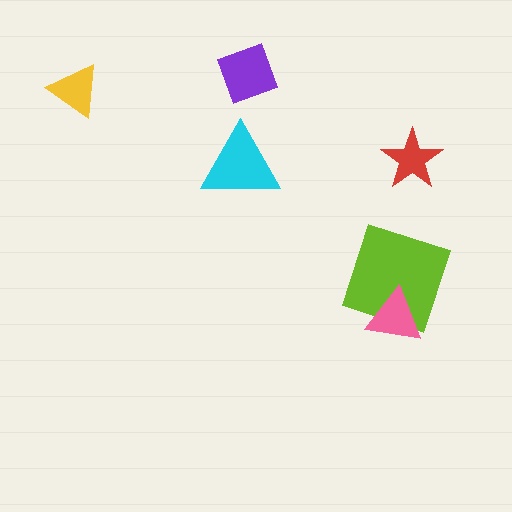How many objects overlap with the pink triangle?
1 object overlaps with the pink triangle.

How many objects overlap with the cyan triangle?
0 objects overlap with the cyan triangle.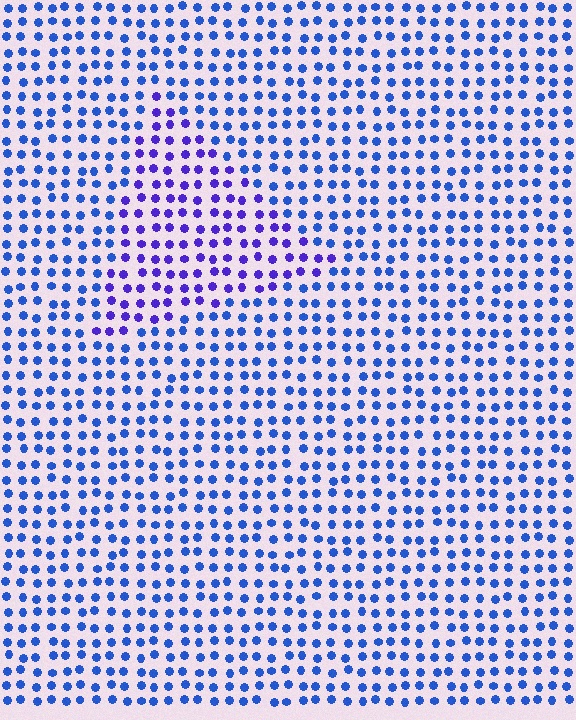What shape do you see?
I see a triangle.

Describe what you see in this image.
The image is filled with small blue elements in a uniform arrangement. A triangle-shaped region is visible where the elements are tinted to a slightly different hue, forming a subtle color boundary.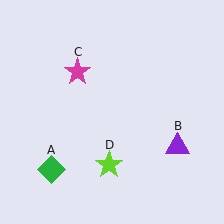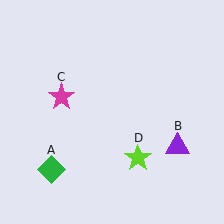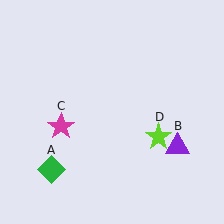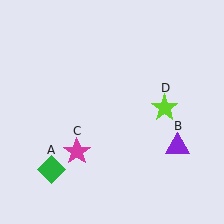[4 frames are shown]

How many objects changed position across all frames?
2 objects changed position: magenta star (object C), lime star (object D).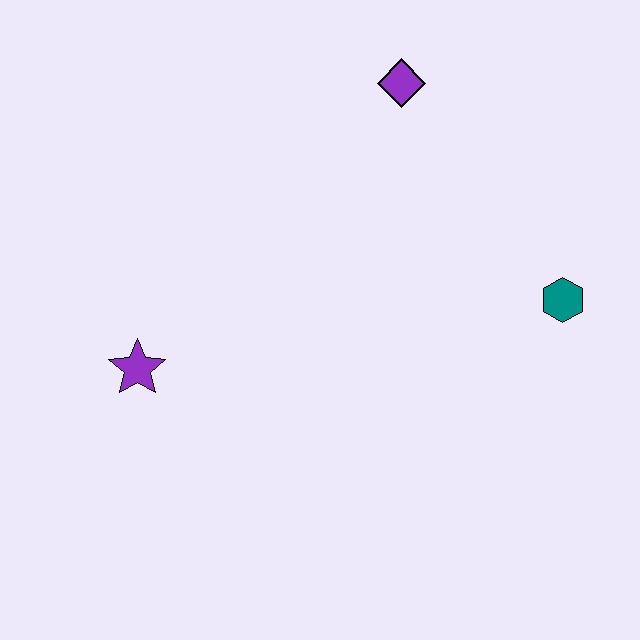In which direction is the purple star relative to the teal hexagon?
The purple star is to the left of the teal hexagon.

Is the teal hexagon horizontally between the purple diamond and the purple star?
No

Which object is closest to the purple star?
The purple diamond is closest to the purple star.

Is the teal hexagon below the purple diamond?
Yes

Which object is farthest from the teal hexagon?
The purple star is farthest from the teal hexagon.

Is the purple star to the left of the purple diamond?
Yes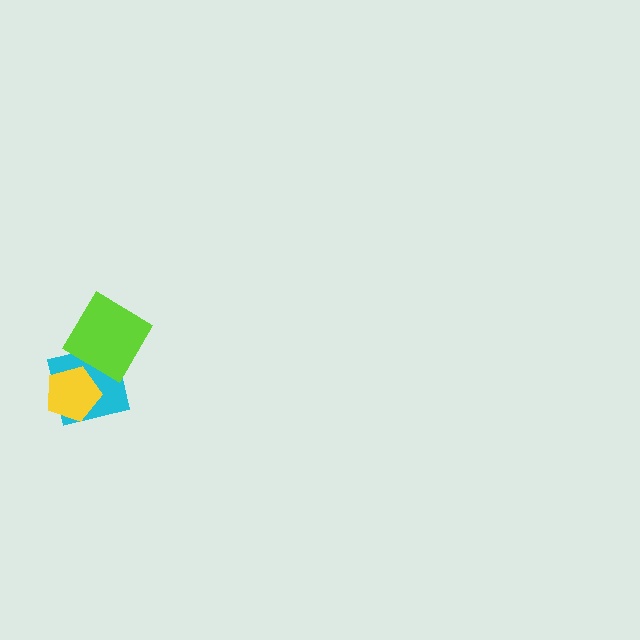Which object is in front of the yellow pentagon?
The lime diamond is in front of the yellow pentagon.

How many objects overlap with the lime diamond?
2 objects overlap with the lime diamond.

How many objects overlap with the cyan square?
2 objects overlap with the cyan square.